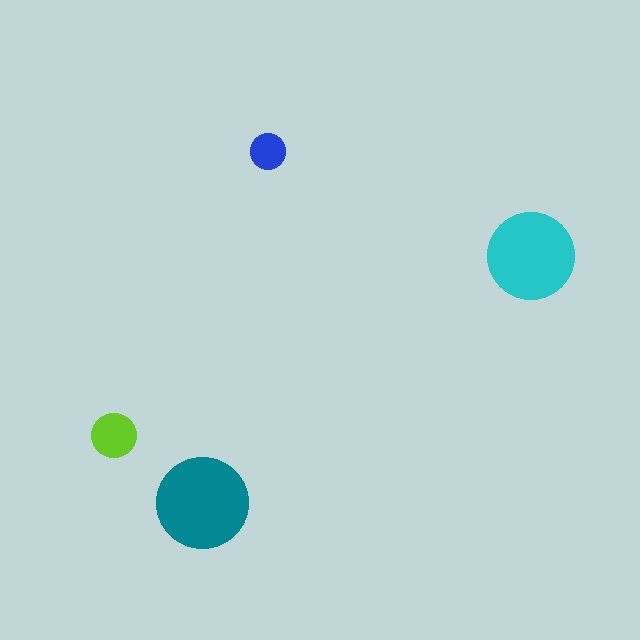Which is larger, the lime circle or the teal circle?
The teal one.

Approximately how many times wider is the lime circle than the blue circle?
About 1.5 times wider.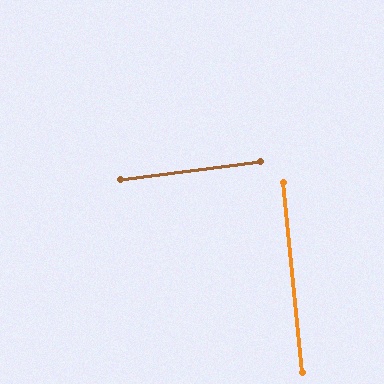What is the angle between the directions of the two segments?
Approximately 88 degrees.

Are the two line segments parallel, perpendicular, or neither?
Perpendicular — they meet at approximately 88°.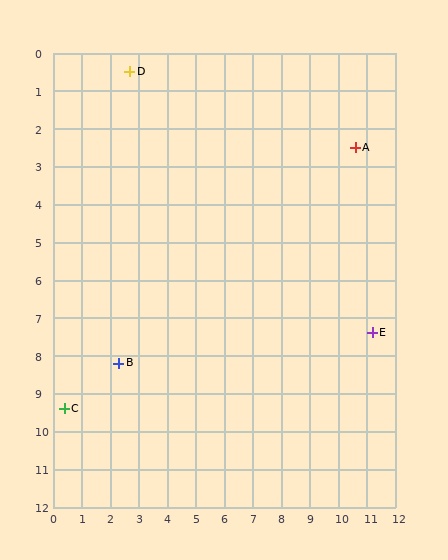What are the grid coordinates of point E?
Point E is at approximately (11.2, 7.4).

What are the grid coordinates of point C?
Point C is at approximately (0.4, 9.4).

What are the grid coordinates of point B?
Point B is at approximately (2.3, 8.2).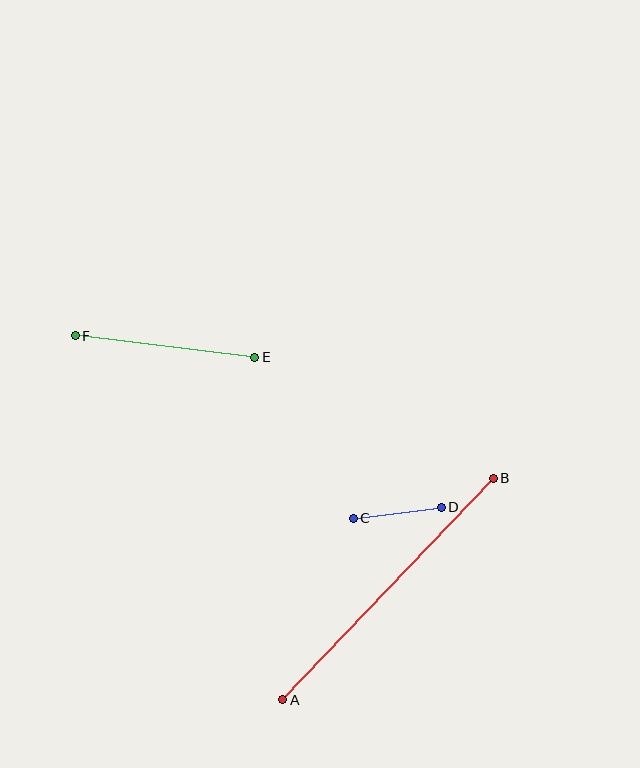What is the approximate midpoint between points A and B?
The midpoint is at approximately (388, 589) pixels.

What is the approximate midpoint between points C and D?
The midpoint is at approximately (397, 513) pixels.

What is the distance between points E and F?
The distance is approximately 181 pixels.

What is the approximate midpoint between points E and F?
The midpoint is at approximately (165, 347) pixels.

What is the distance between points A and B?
The distance is approximately 306 pixels.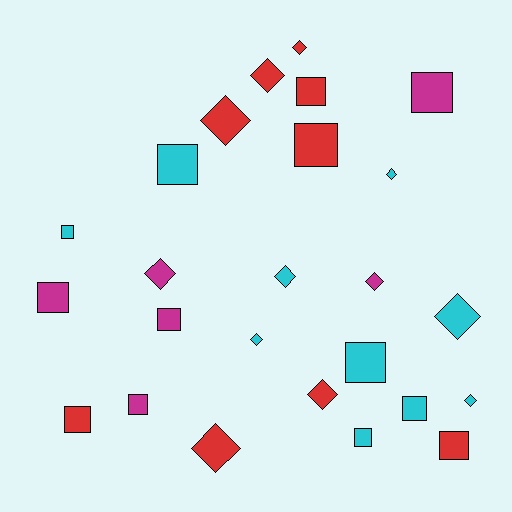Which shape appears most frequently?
Square, with 13 objects.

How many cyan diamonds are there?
There are 5 cyan diamonds.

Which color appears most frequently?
Cyan, with 10 objects.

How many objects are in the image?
There are 25 objects.